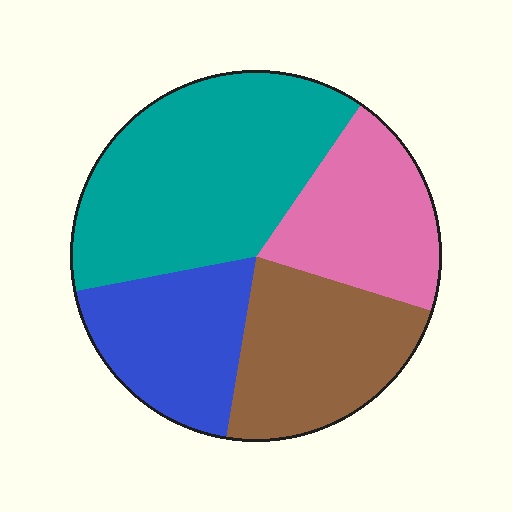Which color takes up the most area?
Teal, at roughly 40%.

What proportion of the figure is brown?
Brown takes up between a sixth and a third of the figure.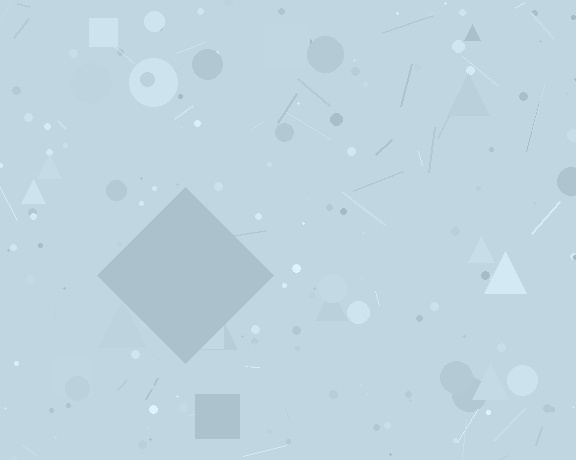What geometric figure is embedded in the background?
A diamond is embedded in the background.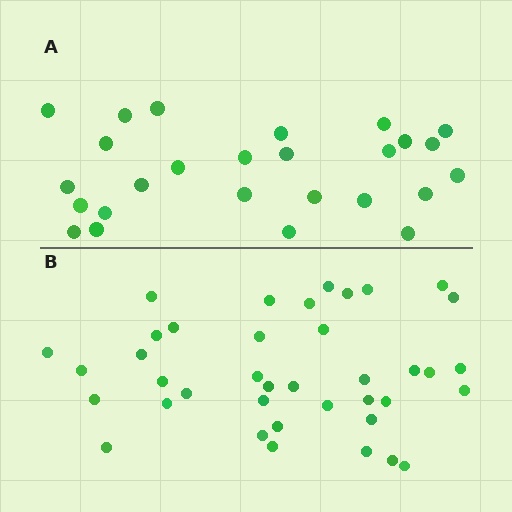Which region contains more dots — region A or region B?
Region B (the bottom region) has more dots.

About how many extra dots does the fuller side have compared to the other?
Region B has approximately 15 more dots than region A.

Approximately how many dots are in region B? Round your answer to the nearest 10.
About 40 dots. (The exact count is 39, which rounds to 40.)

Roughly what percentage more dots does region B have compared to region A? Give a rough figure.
About 50% more.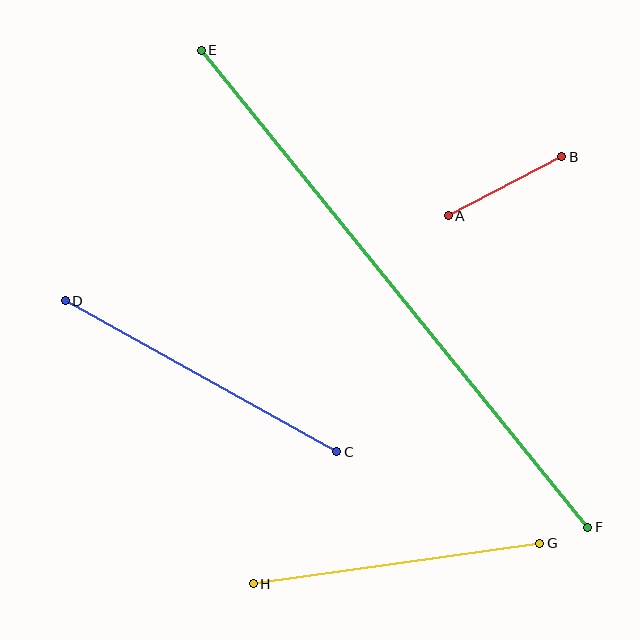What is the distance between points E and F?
The distance is approximately 614 pixels.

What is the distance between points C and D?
The distance is approximately 311 pixels.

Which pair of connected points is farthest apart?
Points E and F are farthest apart.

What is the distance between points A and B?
The distance is approximately 128 pixels.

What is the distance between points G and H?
The distance is approximately 289 pixels.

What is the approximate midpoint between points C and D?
The midpoint is at approximately (201, 376) pixels.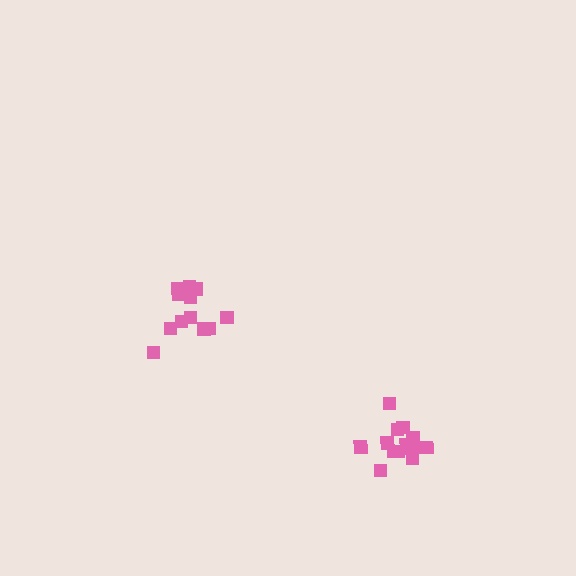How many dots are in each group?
Group 1: 15 dots, Group 2: 12 dots (27 total).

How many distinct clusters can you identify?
There are 2 distinct clusters.